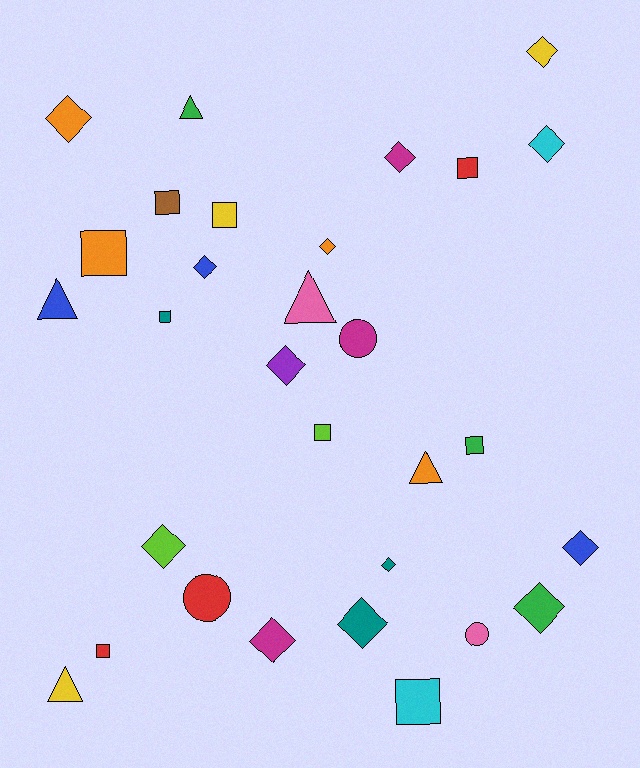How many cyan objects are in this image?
There are 2 cyan objects.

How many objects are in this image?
There are 30 objects.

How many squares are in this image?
There are 9 squares.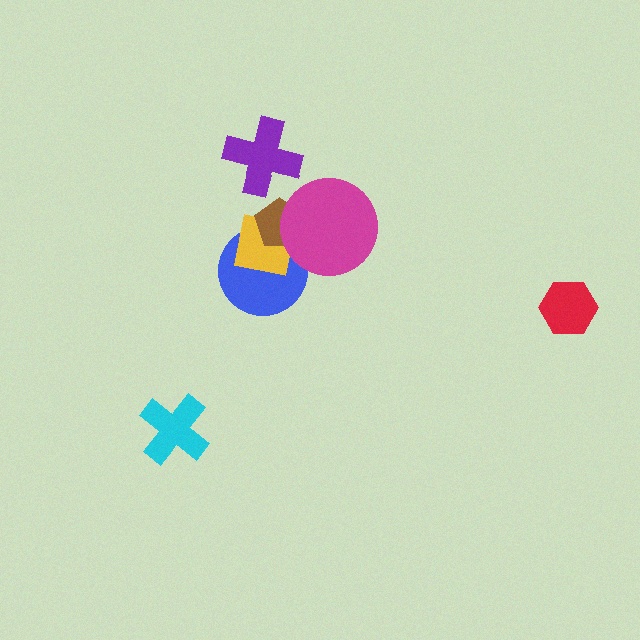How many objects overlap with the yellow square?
3 objects overlap with the yellow square.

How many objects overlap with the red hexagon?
0 objects overlap with the red hexagon.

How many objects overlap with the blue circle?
3 objects overlap with the blue circle.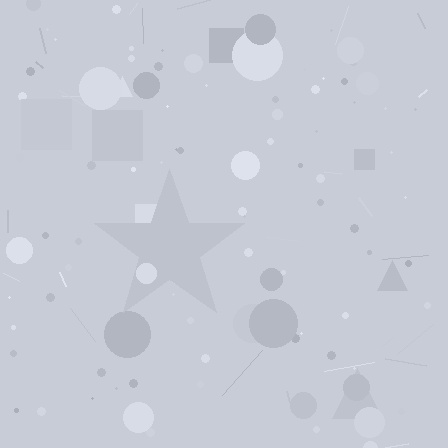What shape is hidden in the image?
A star is hidden in the image.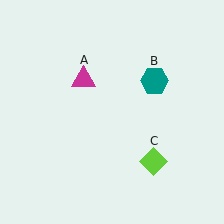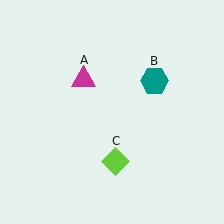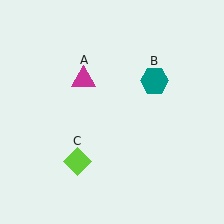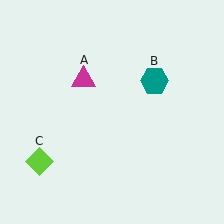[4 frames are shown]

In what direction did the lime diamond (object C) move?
The lime diamond (object C) moved left.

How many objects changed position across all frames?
1 object changed position: lime diamond (object C).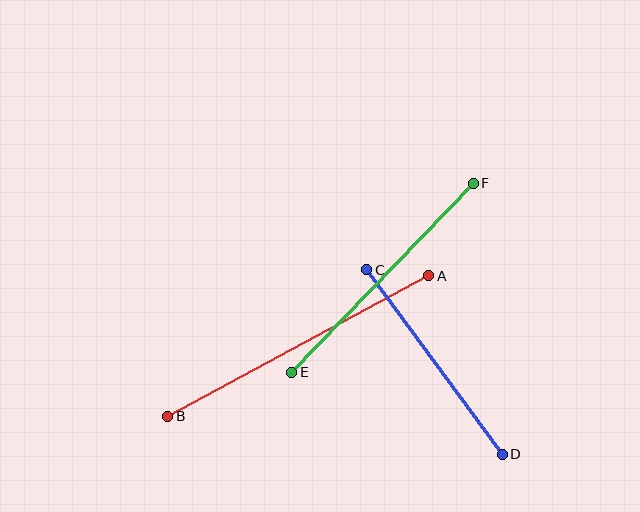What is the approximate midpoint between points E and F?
The midpoint is at approximately (382, 278) pixels.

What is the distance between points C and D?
The distance is approximately 229 pixels.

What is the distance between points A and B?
The distance is approximately 296 pixels.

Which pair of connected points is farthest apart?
Points A and B are farthest apart.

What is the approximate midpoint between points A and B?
The midpoint is at approximately (298, 346) pixels.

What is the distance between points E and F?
The distance is approximately 262 pixels.